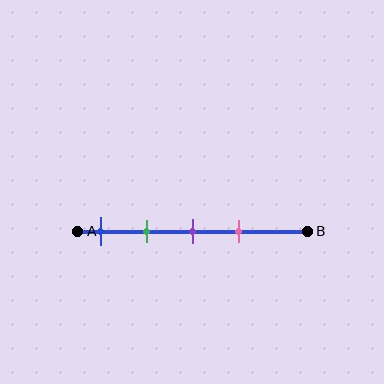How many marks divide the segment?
There are 4 marks dividing the segment.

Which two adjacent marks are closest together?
The purple and pink marks are the closest adjacent pair.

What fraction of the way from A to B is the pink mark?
The pink mark is approximately 70% (0.7) of the way from A to B.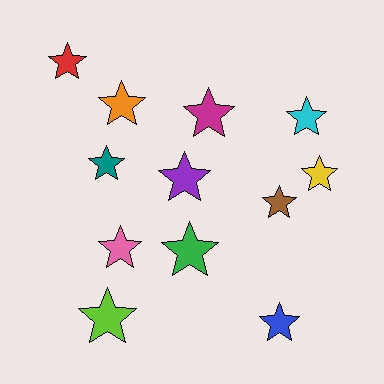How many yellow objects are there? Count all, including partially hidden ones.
There is 1 yellow object.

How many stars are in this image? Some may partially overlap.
There are 12 stars.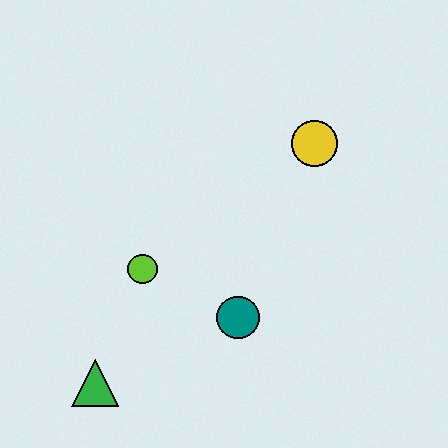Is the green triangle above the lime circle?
No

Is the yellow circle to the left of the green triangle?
No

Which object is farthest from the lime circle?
The yellow circle is farthest from the lime circle.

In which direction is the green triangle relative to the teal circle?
The green triangle is to the left of the teal circle.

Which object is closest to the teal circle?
The lime circle is closest to the teal circle.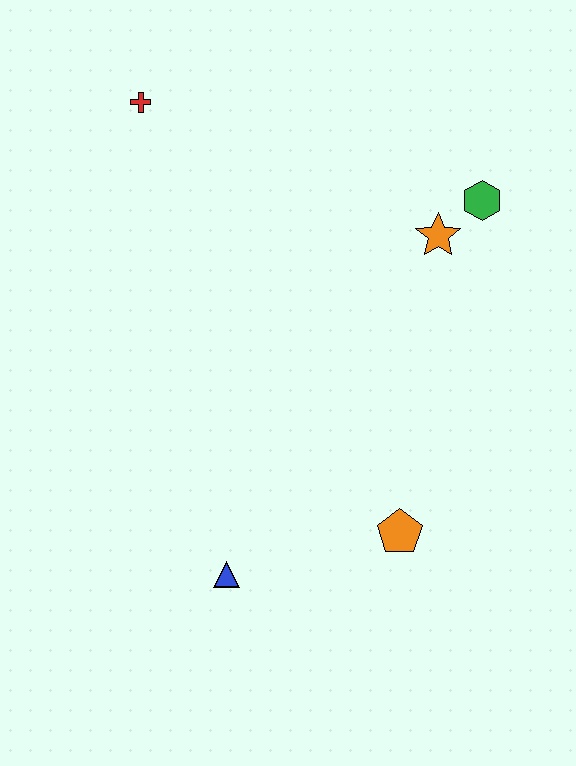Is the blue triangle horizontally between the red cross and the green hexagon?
Yes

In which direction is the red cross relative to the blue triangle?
The red cross is above the blue triangle.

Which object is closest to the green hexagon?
The orange star is closest to the green hexagon.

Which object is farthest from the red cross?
The orange pentagon is farthest from the red cross.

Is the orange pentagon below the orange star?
Yes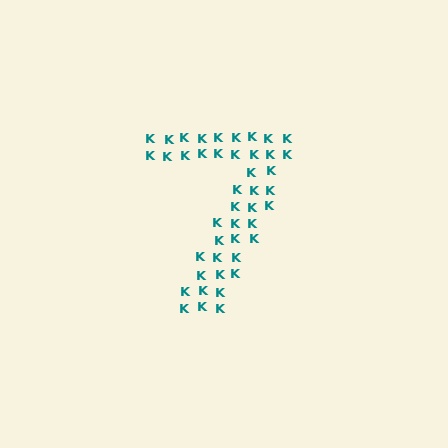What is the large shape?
The large shape is the digit 7.